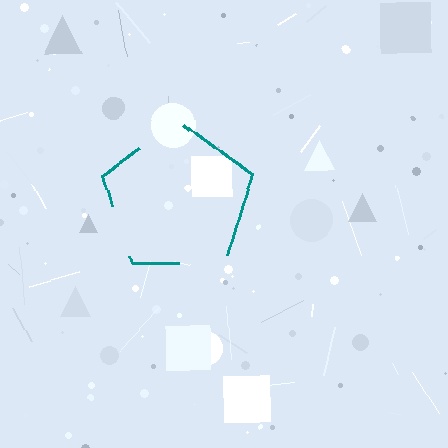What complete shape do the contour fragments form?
The contour fragments form a pentagon.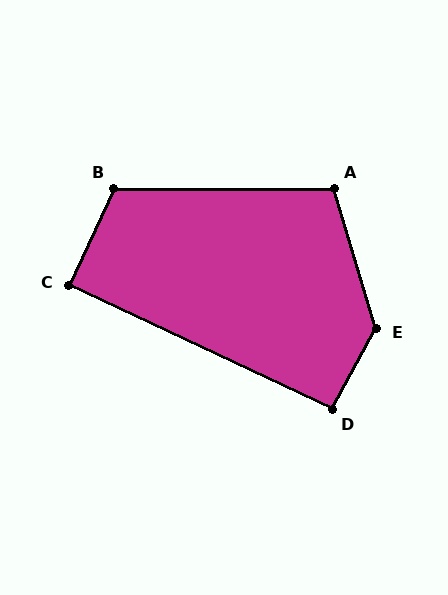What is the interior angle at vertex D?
Approximately 93 degrees (approximately right).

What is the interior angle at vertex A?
Approximately 107 degrees (obtuse).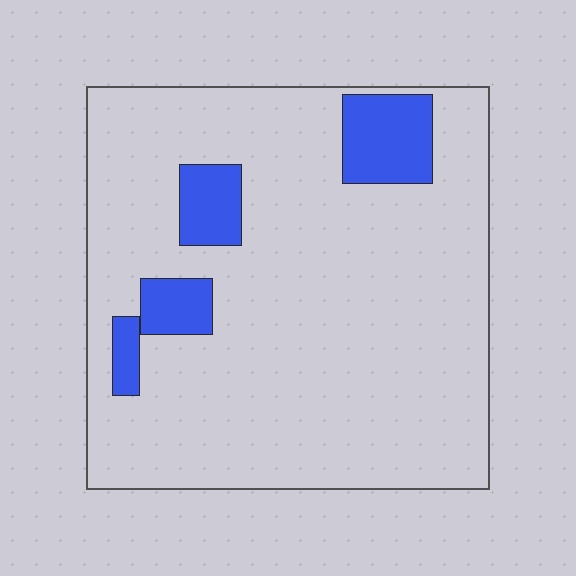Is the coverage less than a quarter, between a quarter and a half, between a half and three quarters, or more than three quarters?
Less than a quarter.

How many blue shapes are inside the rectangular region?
4.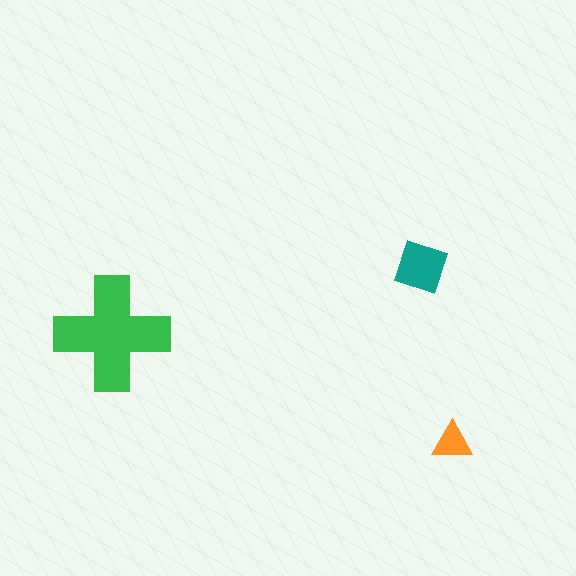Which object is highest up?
The teal square is topmost.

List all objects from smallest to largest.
The orange triangle, the teal square, the green cross.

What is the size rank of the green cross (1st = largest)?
1st.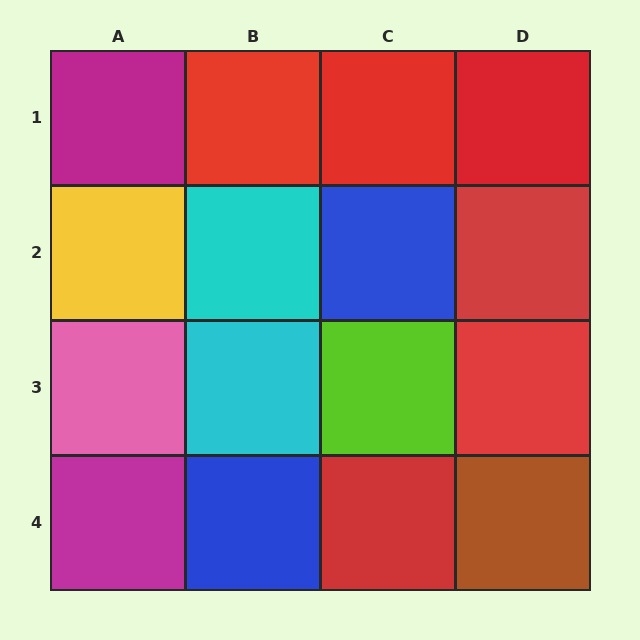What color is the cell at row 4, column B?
Blue.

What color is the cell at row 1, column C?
Red.